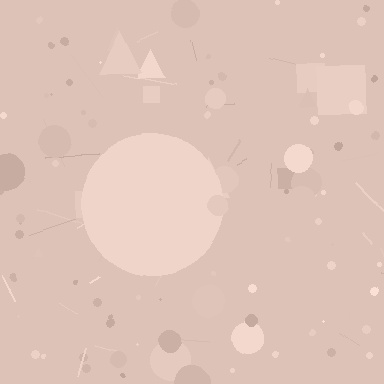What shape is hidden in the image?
A circle is hidden in the image.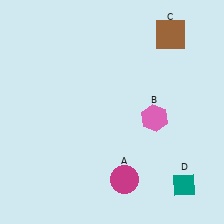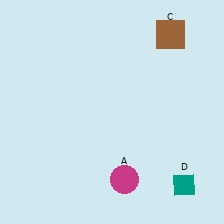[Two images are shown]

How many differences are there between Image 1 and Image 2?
There is 1 difference between the two images.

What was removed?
The pink hexagon (B) was removed in Image 2.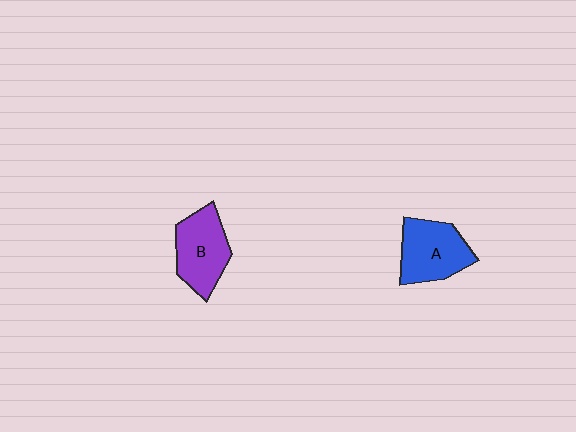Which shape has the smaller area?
Shape B (purple).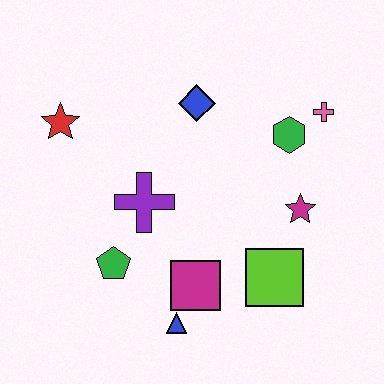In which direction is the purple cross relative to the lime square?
The purple cross is to the left of the lime square.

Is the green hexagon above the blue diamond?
No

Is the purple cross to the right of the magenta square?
No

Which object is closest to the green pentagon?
The purple cross is closest to the green pentagon.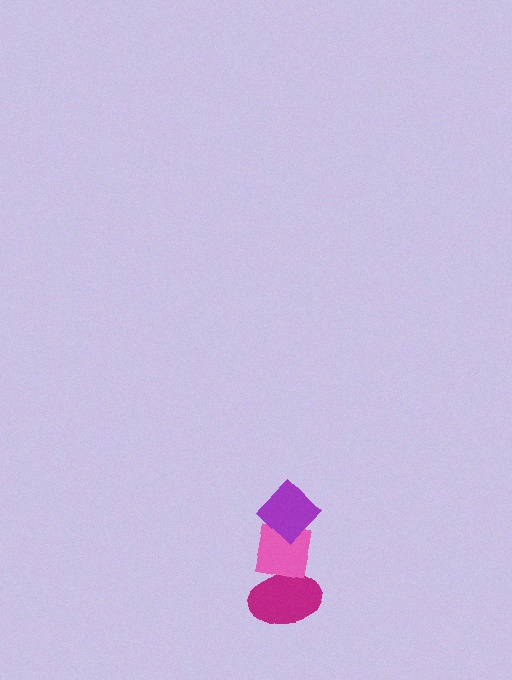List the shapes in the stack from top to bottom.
From top to bottom: the purple diamond, the pink square, the magenta ellipse.